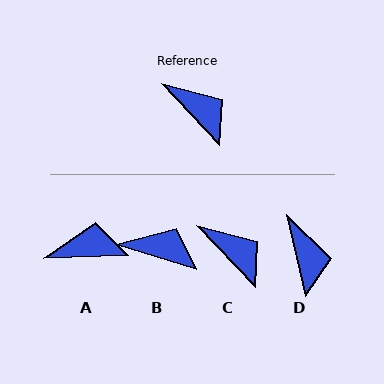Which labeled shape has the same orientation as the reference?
C.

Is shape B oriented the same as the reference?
No, it is off by about 29 degrees.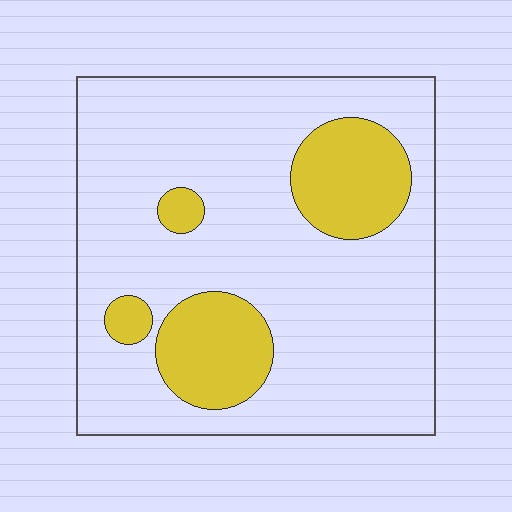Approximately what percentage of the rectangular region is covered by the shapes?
Approximately 20%.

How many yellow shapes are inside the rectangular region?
4.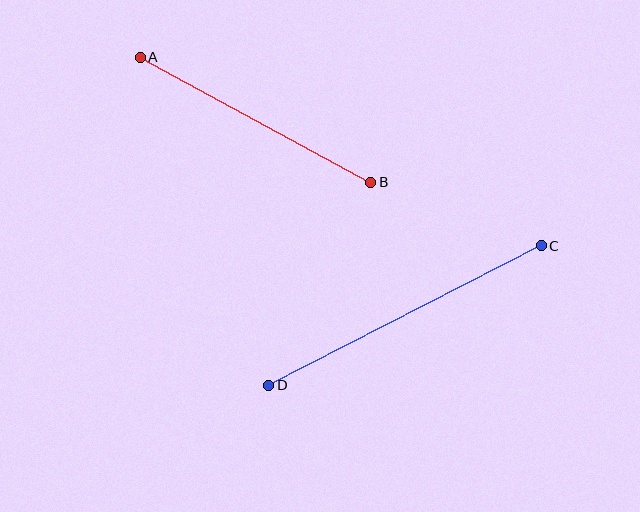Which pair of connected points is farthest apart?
Points C and D are farthest apart.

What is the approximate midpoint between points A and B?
The midpoint is at approximately (256, 120) pixels.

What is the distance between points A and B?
The distance is approximately 263 pixels.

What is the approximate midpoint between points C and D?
The midpoint is at approximately (405, 316) pixels.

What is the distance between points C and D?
The distance is approximately 306 pixels.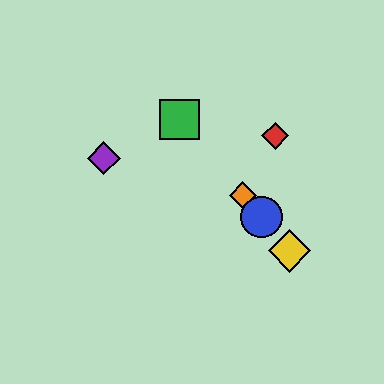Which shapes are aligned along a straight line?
The blue circle, the green square, the yellow diamond, the orange diamond are aligned along a straight line.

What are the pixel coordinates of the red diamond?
The red diamond is at (275, 136).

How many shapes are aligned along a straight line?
4 shapes (the blue circle, the green square, the yellow diamond, the orange diamond) are aligned along a straight line.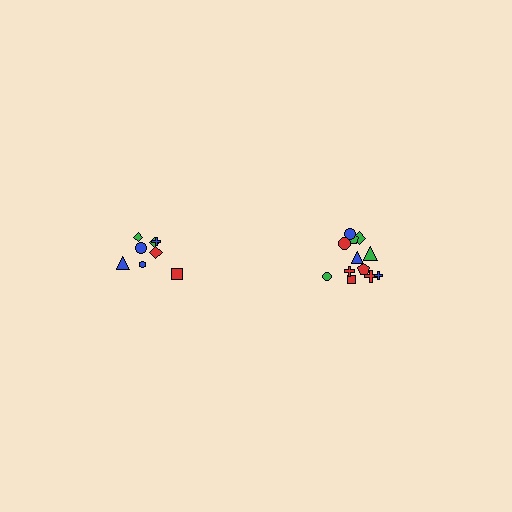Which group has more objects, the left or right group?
The right group.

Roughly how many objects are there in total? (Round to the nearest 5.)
Roughly 20 objects in total.